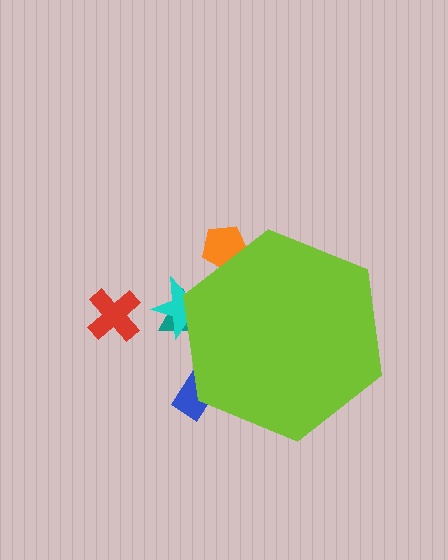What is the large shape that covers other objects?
A lime hexagon.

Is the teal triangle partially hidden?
Yes, the teal triangle is partially hidden behind the lime hexagon.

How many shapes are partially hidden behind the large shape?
4 shapes are partially hidden.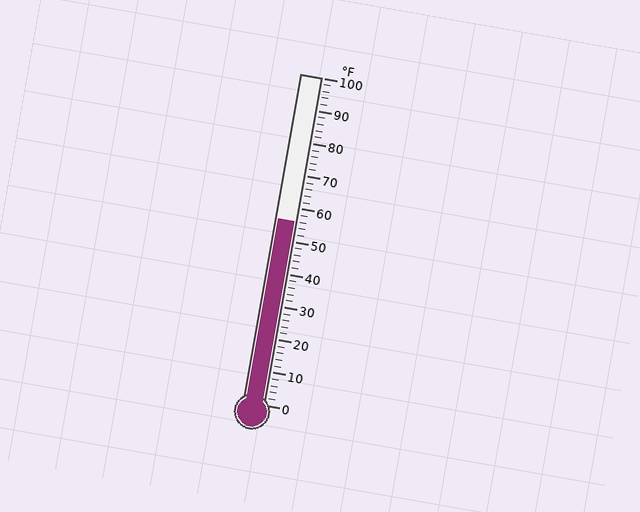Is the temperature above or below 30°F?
The temperature is above 30°F.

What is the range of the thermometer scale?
The thermometer scale ranges from 0°F to 100°F.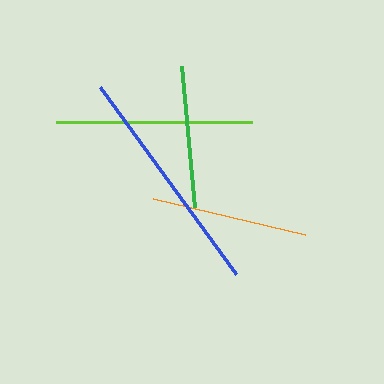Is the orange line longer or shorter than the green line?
The orange line is longer than the green line.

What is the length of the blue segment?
The blue segment is approximately 230 pixels long.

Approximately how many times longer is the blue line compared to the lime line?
The blue line is approximately 1.2 times the length of the lime line.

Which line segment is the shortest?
The green line is the shortest at approximately 141 pixels.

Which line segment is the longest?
The blue line is the longest at approximately 230 pixels.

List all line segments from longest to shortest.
From longest to shortest: blue, lime, orange, green.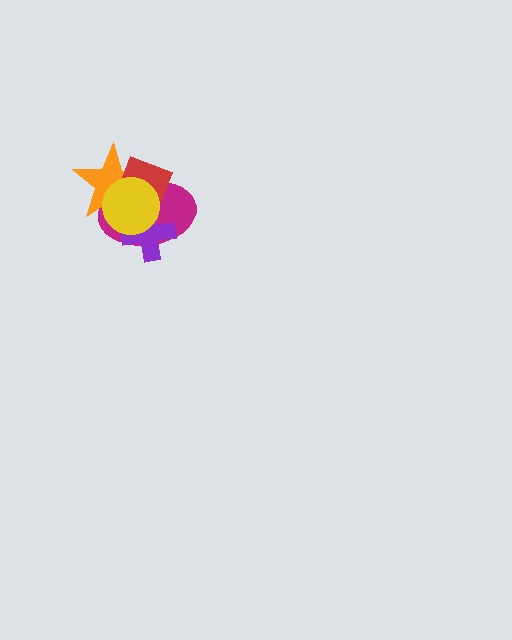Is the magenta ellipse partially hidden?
Yes, it is partially covered by another shape.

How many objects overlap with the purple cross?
3 objects overlap with the purple cross.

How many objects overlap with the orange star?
3 objects overlap with the orange star.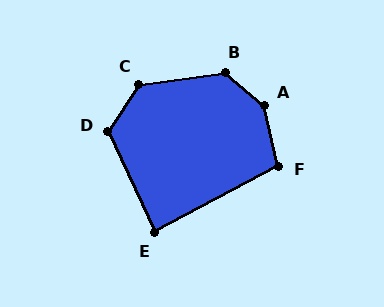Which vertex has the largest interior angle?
A, at approximately 142 degrees.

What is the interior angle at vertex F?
Approximately 105 degrees (obtuse).